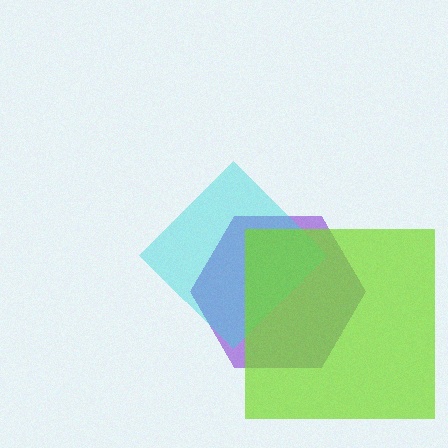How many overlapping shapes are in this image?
There are 3 overlapping shapes in the image.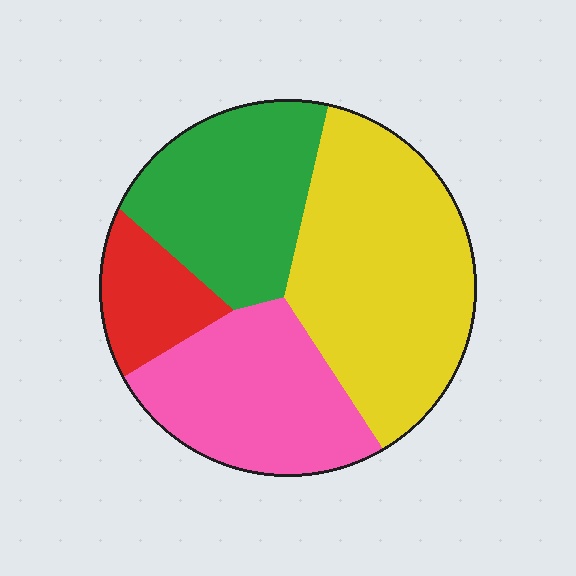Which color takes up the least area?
Red, at roughly 10%.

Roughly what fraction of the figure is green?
Green takes up about one quarter (1/4) of the figure.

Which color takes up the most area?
Yellow, at roughly 40%.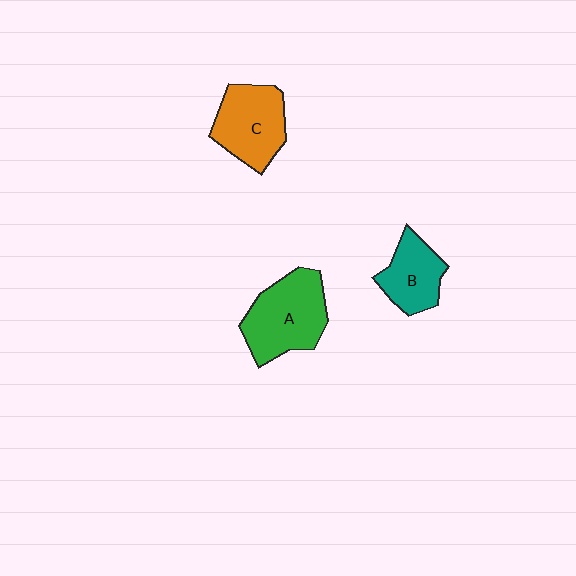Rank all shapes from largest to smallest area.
From largest to smallest: A (green), C (orange), B (teal).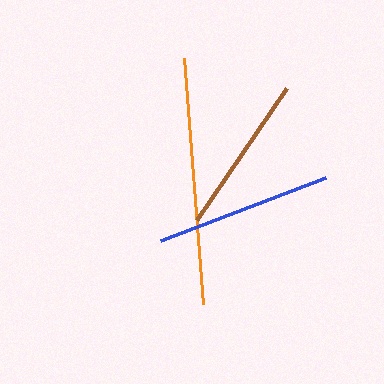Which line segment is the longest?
The orange line is the longest at approximately 246 pixels.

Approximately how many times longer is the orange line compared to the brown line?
The orange line is approximately 1.5 times the length of the brown line.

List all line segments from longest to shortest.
From longest to shortest: orange, blue, brown.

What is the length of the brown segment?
The brown segment is approximately 160 pixels long.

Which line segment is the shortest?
The brown line is the shortest at approximately 160 pixels.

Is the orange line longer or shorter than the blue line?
The orange line is longer than the blue line.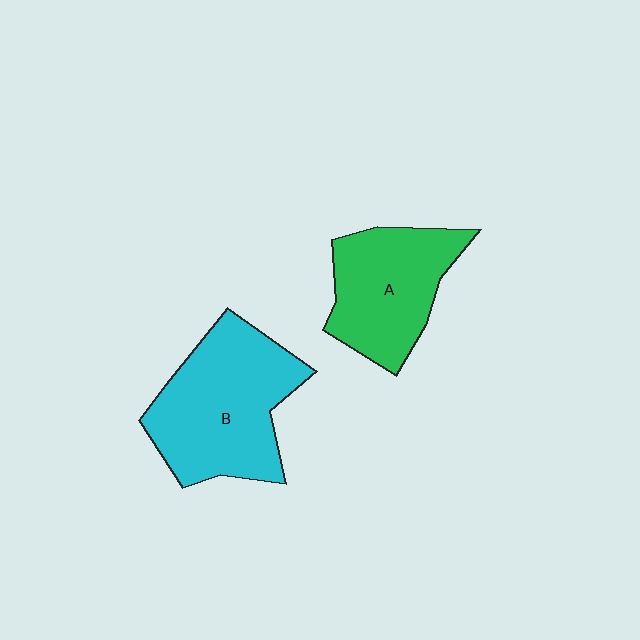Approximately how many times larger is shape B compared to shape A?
Approximately 1.3 times.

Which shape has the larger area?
Shape B (cyan).